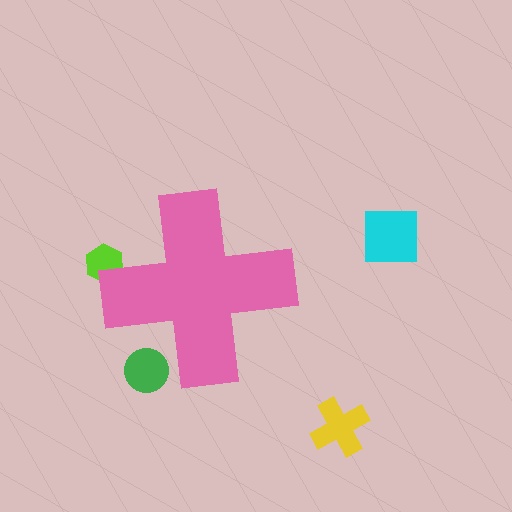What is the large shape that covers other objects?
A pink cross.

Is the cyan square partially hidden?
No, the cyan square is fully visible.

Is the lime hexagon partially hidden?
Yes, the lime hexagon is partially hidden behind the pink cross.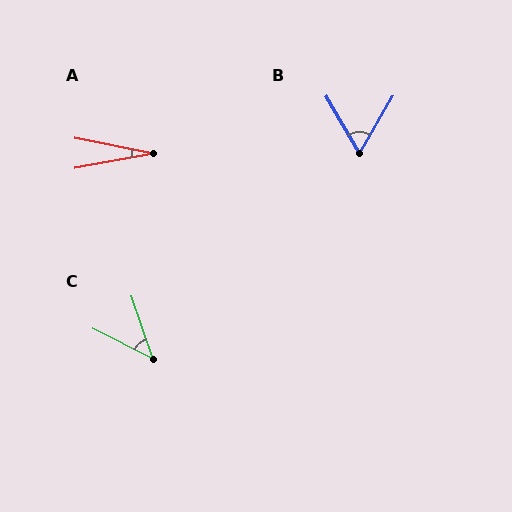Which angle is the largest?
B, at approximately 61 degrees.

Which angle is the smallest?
A, at approximately 22 degrees.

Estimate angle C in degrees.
Approximately 44 degrees.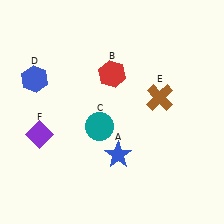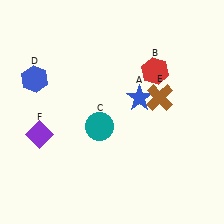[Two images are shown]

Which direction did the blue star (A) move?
The blue star (A) moved up.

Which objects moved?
The objects that moved are: the blue star (A), the red hexagon (B).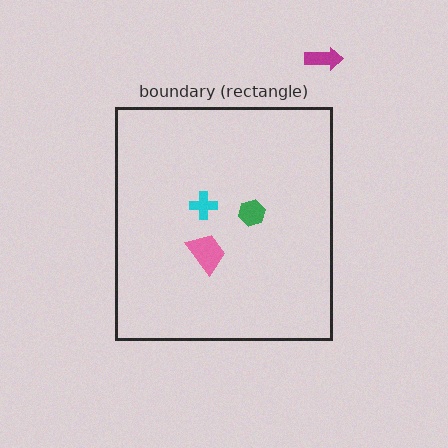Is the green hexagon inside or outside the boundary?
Inside.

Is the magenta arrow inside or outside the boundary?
Outside.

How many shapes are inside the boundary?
3 inside, 1 outside.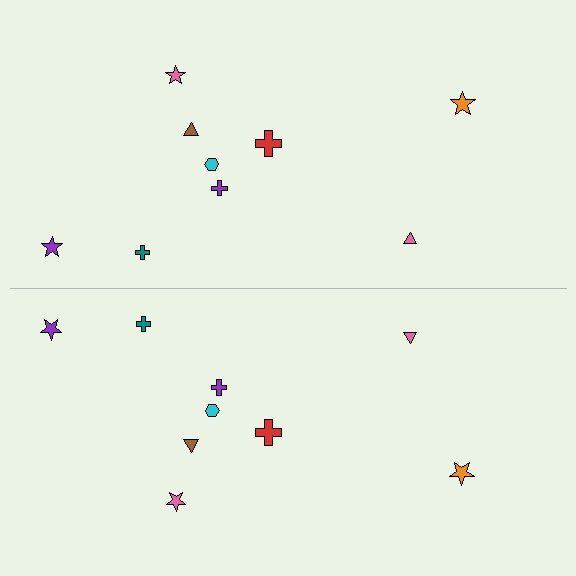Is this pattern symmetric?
Yes, this pattern has bilateral (reflection) symmetry.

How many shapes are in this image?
There are 18 shapes in this image.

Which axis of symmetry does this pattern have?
The pattern has a horizontal axis of symmetry running through the center of the image.